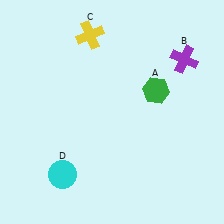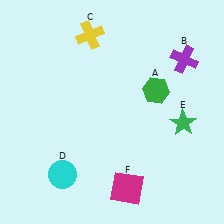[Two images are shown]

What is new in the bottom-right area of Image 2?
A magenta square (F) was added in the bottom-right area of Image 2.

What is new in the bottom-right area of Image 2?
A green star (E) was added in the bottom-right area of Image 2.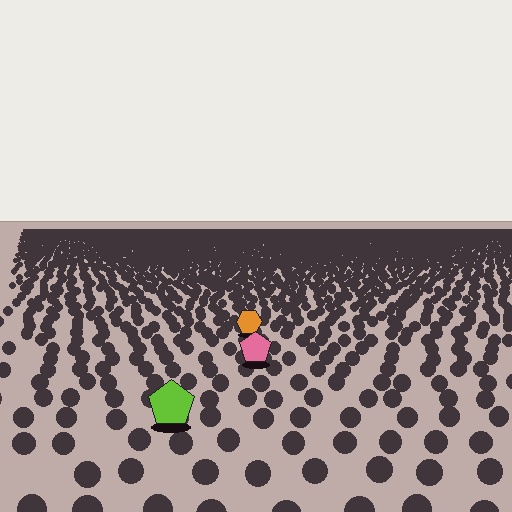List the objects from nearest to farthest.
From nearest to farthest: the lime pentagon, the pink pentagon, the orange hexagon.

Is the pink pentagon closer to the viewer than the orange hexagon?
Yes. The pink pentagon is closer — you can tell from the texture gradient: the ground texture is coarser near it.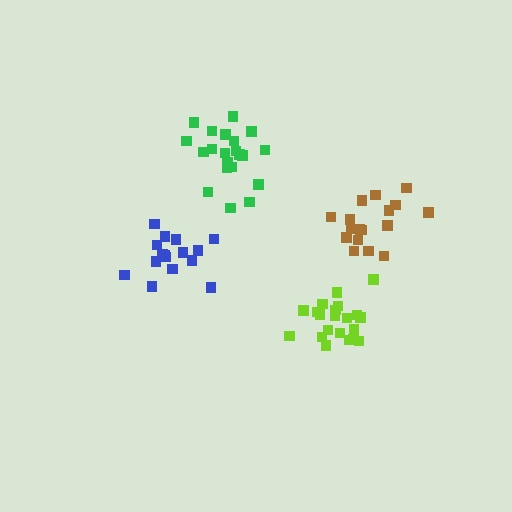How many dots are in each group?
Group 1: 16 dots, Group 2: 21 dots, Group 3: 21 dots, Group 4: 18 dots (76 total).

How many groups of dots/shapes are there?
There are 4 groups.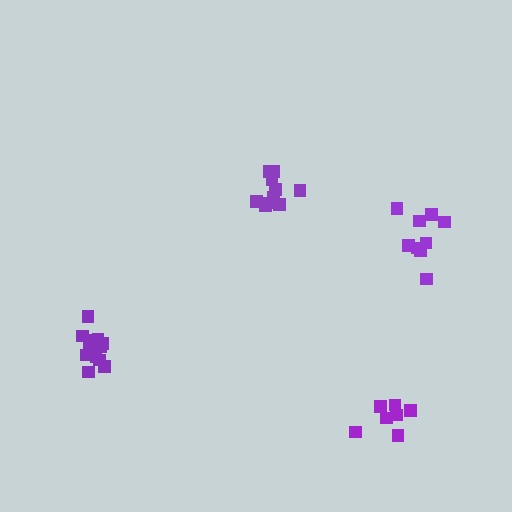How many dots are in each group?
Group 1: 9 dots, Group 2: 10 dots, Group 3: 7 dots, Group 4: 12 dots (38 total).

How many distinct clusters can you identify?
There are 4 distinct clusters.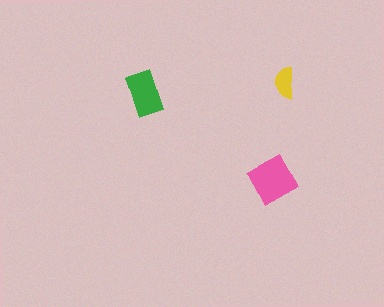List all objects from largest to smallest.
The pink square, the green rectangle, the yellow semicircle.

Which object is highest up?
The yellow semicircle is topmost.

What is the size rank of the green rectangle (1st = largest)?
2nd.